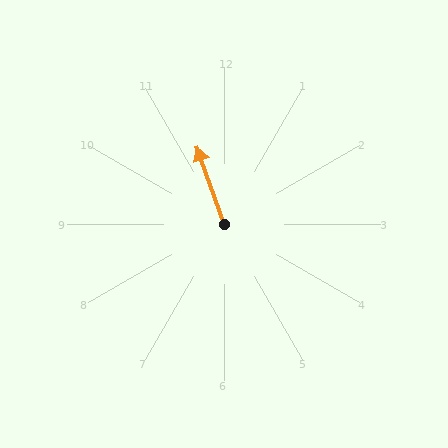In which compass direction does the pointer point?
North.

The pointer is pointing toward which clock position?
Roughly 11 o'clock.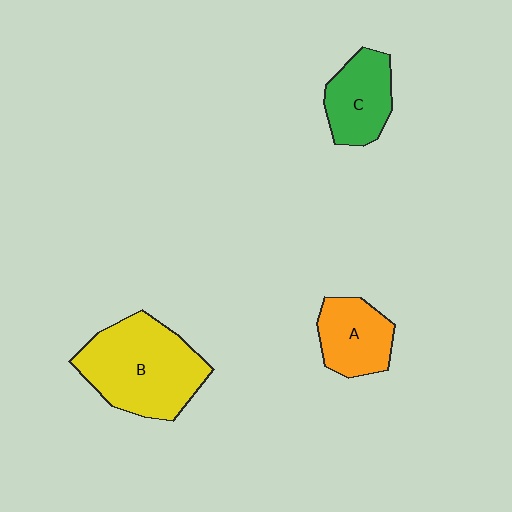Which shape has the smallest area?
Shape A (orange).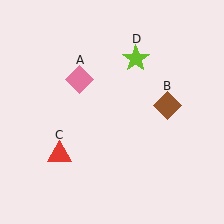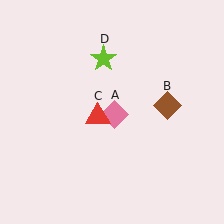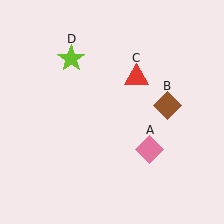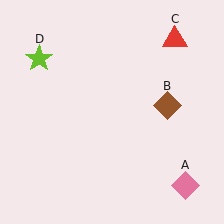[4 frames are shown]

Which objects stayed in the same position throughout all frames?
Brown diamond (object B) remained stationary.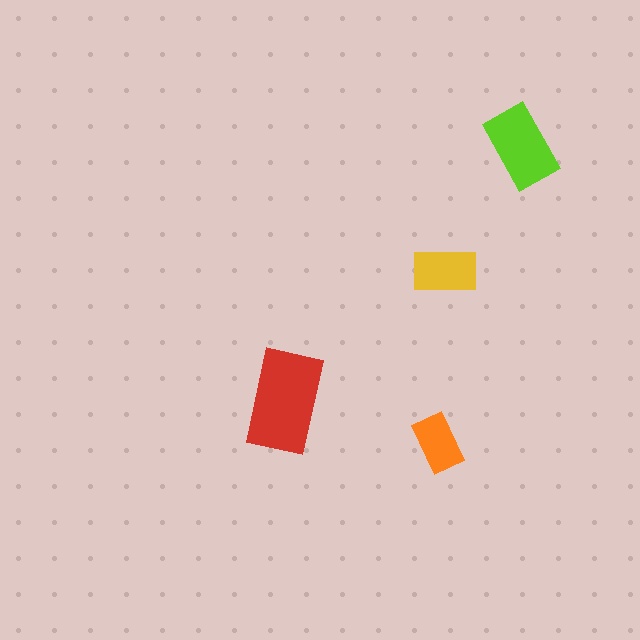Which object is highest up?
The lime rectangle is topmost.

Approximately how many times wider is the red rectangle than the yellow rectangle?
About 1.5 times wider.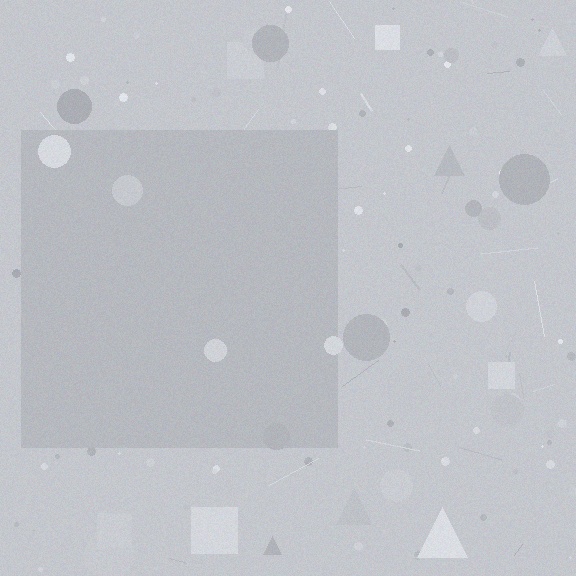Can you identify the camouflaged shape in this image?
The camouflaged shape is a square.